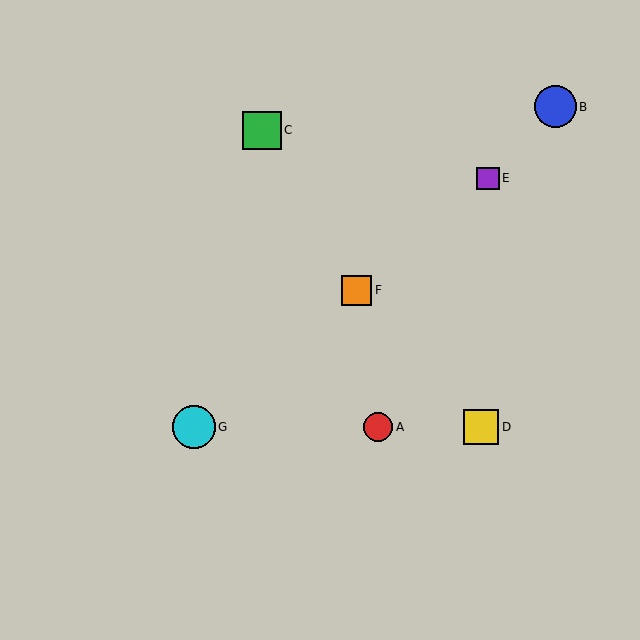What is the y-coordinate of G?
Object G is at y≈427.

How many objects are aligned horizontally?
3 objects (A, D, G) are aligned horizontally.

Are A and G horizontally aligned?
Yes, both are at y≈427.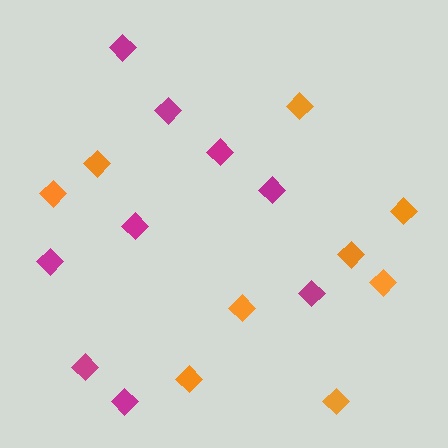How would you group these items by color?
There are 2 groups: one group of orange diamonds (9) and one group of magenta diamonds (9).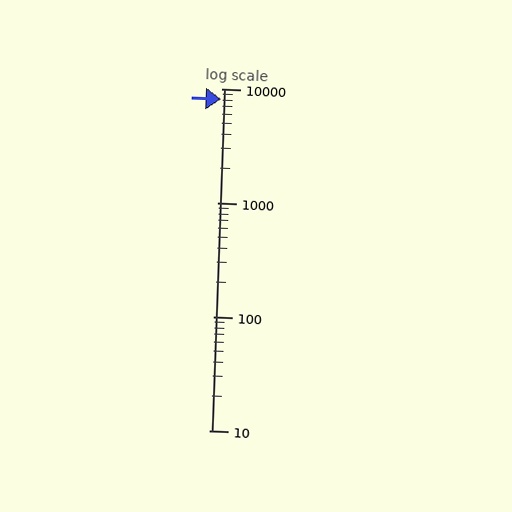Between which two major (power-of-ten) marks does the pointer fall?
The pointer is between 1000 and 10000.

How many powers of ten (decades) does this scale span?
The scale spans 3 decades, from 10 to 10000.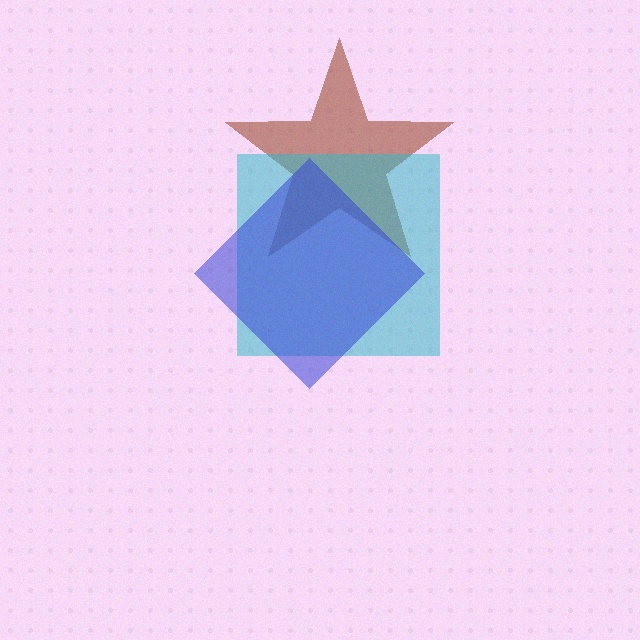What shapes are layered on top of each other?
The layered shapes are: a brown star, a cyan square, a blue diamond.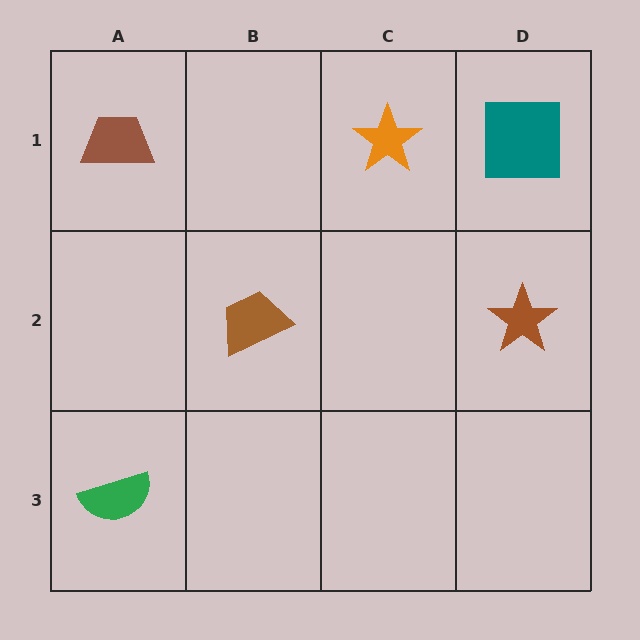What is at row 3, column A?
A green semicircle.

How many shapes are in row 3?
1 shape.